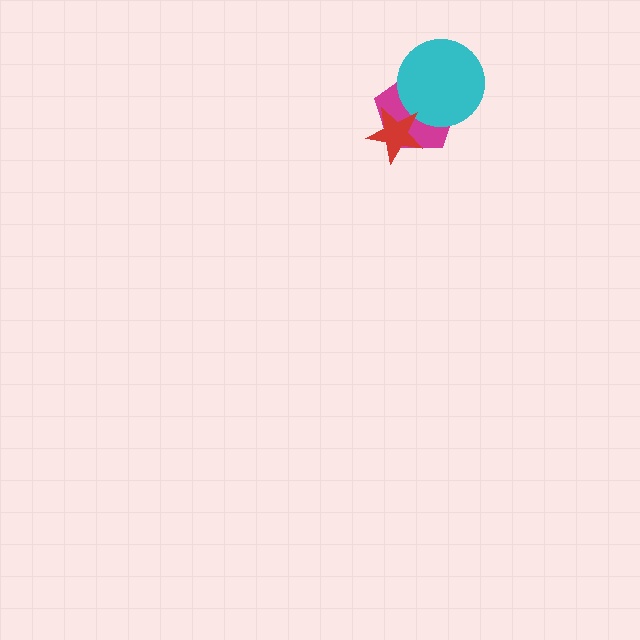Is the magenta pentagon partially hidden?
Yes, it is partially covered by another shape.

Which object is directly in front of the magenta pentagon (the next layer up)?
The cyan circle is directly in front of the magenta pentagon.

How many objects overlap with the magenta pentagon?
2 objects overlap with the magenta pentagon.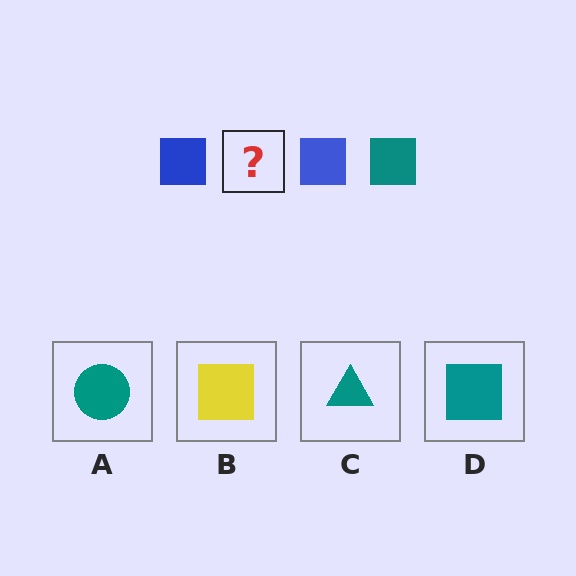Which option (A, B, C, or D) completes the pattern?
D.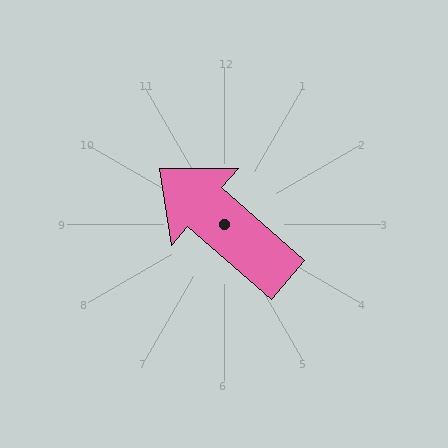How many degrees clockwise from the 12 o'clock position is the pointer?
Approximately 311 degrees.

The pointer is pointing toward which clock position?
Roughly 10 o'clock.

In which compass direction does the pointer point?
Northwest.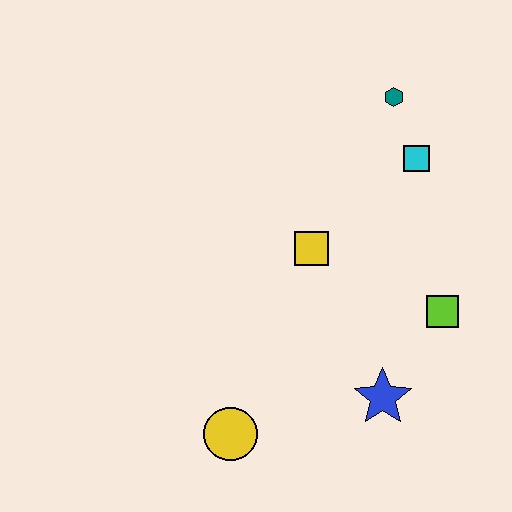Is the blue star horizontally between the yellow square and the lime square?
Yes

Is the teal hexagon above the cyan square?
Yes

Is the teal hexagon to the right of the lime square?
No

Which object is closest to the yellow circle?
The blue star is closest to the yellow circle.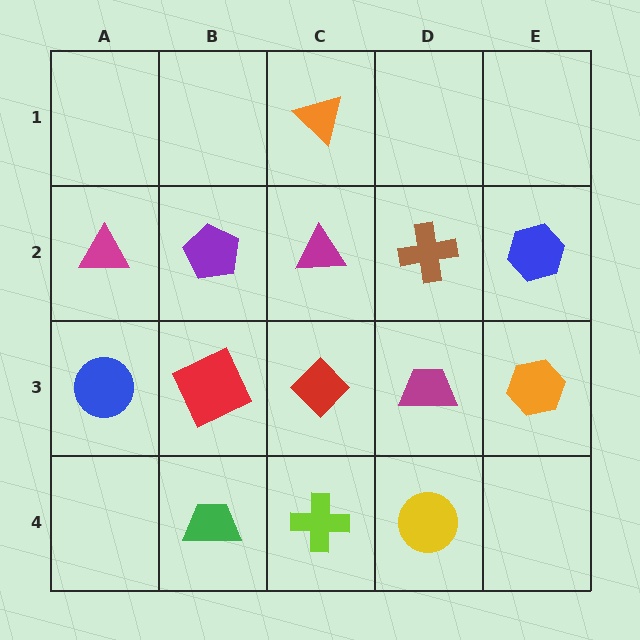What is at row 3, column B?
A red square.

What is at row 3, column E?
An orange hexagon.